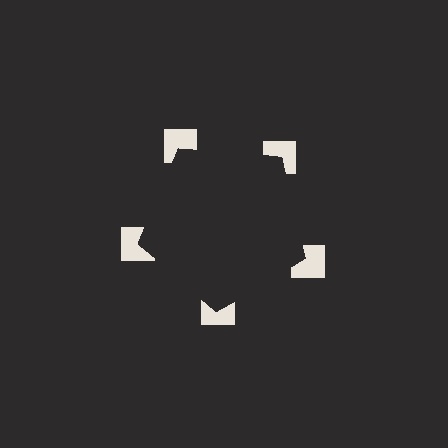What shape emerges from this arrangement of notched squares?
An illusory pentagon — its edges are inferred from the aligned wedge cuts in the notched squares, not physically drawn.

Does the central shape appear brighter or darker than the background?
It typically appears slightly darker than the background, even though no actual brightness change is drawn.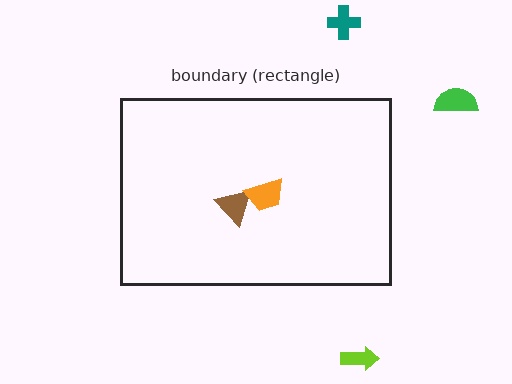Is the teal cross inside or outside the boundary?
Outside.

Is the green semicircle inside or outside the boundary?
Outside.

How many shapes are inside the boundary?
2 inside, 3 outside.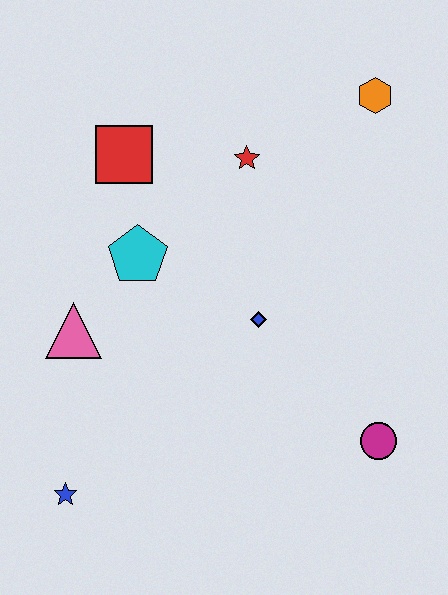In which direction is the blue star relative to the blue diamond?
The blue star is to the left of the blue diamond.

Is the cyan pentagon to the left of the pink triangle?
No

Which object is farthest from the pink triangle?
The orange hexagon is farthest from the pink triangle.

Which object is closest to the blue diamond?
The cyan pentagon is closest to the blue diamond.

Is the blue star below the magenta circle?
Yes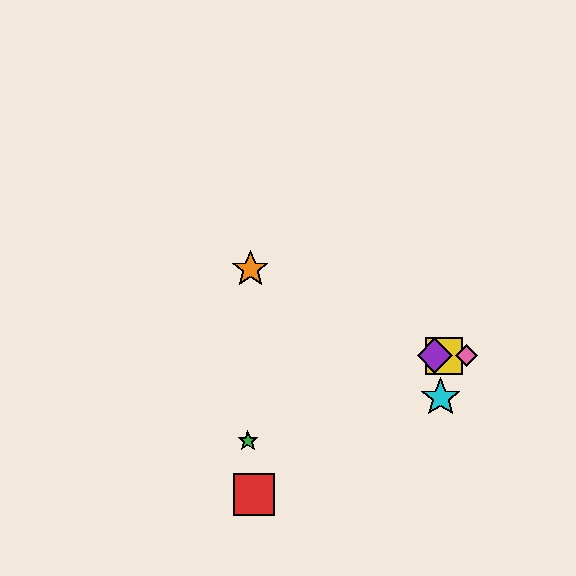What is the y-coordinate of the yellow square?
The yellow square is at y≈356.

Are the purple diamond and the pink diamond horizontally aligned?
Yes, both are at y≈356.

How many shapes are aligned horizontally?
4 shapes (the blue diamond, the yellow square, the purple diamond, the pink diamond) are aligned horizontally.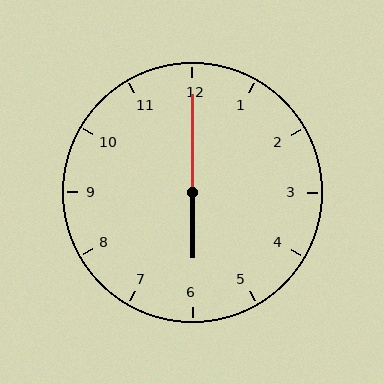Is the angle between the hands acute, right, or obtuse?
It is obtuse.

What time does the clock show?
6:00.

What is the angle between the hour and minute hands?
Approximately 180 degrees.